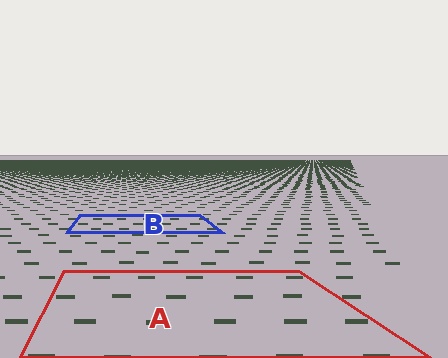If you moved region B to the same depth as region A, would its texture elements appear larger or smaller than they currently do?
They would appear larger. At a closer depth, the same texture elements are projected at a bigger on-screen size.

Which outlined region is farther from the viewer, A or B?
Region B is farther from the viewer — the texture elements inside it appear smaller and more densely packed.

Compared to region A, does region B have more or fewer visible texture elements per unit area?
Region B has more texture elements per unit area — they are packed more densely because it is farther away.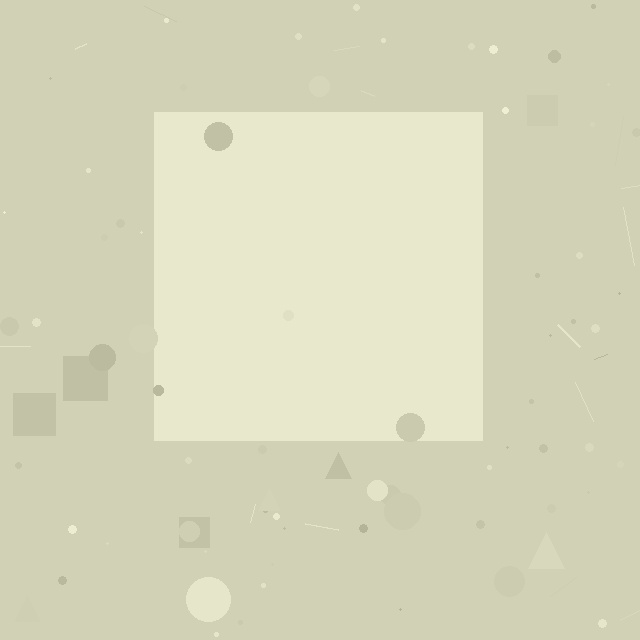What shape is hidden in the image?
A square is hidden in the image.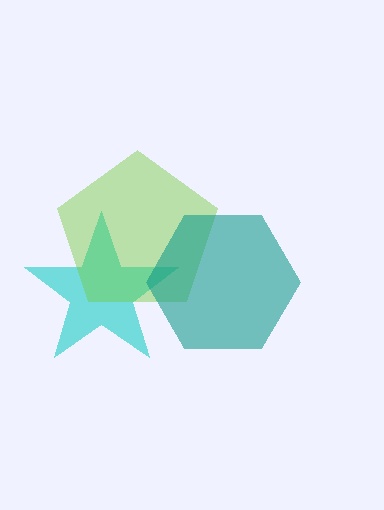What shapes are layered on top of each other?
The layered shapes are: a cyan star, a lime pentagon, a teal hexagon.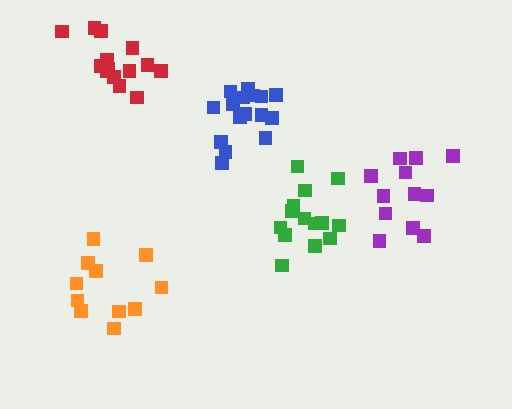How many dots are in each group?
Group 1: 14 dots, Group 2: 16 dots, Group 3: 11 dots, Group 4: 14 dots, Group 5: 12 dots (67 total).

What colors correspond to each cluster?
The clusters are colored: green, blue, orange, red, purple.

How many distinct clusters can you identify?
There are 5 distinct clusters.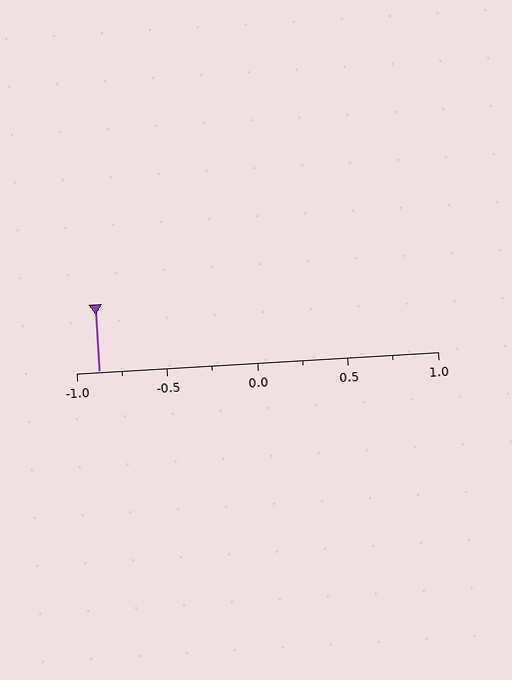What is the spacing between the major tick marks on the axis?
The major ticks are spaced 0.5 apart.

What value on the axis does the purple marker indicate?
The marker indicates approximately -0.88.